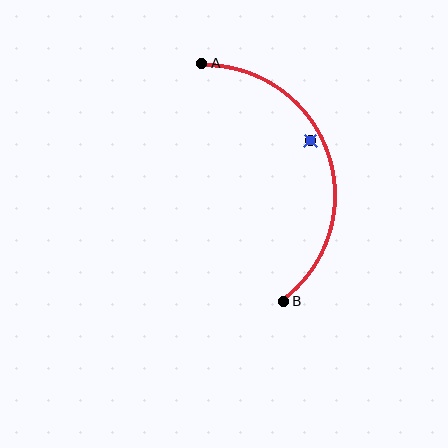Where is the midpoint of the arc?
The arc midpoint is the point on the curve farthest from the straight line joining A and B. It sits to the right of that line.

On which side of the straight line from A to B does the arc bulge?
The arc bulges to the right of the straight line connecting A and B.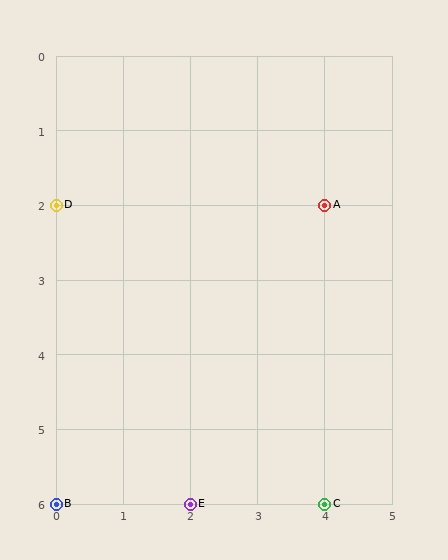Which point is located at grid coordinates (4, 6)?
Point C is at (4, 6).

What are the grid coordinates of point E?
Point E is at grid coordinates (2, 6).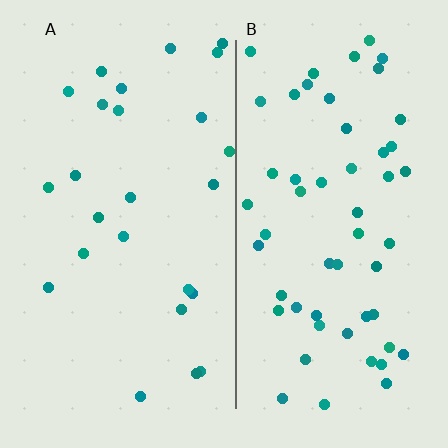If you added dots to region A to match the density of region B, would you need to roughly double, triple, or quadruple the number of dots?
Approximately double.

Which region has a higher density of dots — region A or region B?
B (the right).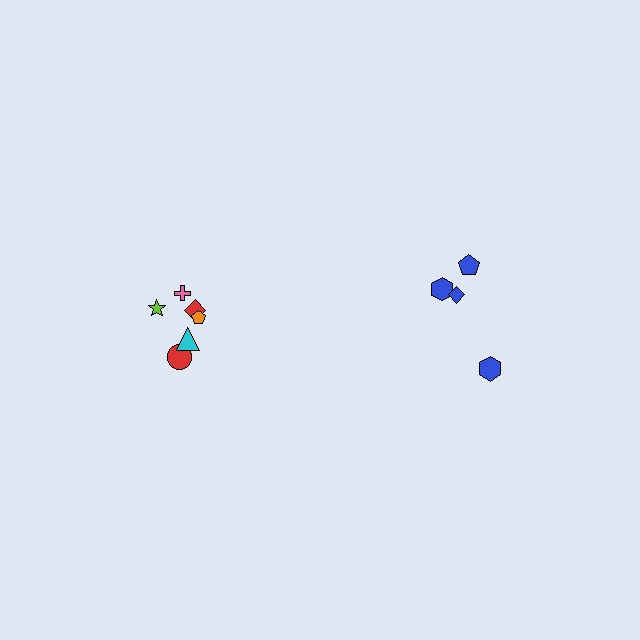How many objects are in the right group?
There are 4 objects.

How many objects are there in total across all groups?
There are 10 objects.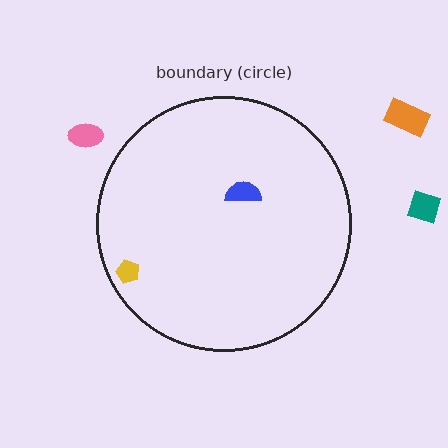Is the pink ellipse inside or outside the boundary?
Outside.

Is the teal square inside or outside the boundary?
Outside.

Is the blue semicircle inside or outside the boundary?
Inside.